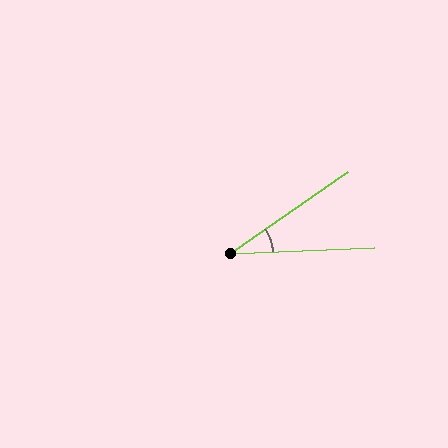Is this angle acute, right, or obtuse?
It is acute.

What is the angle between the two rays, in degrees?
Approximately 32 degrees.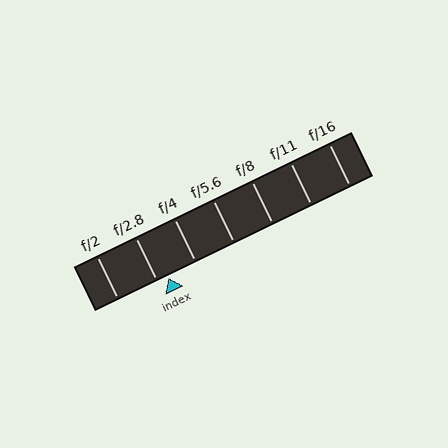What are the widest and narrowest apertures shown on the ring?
The widest aperture shown is f/2 and the narrowest is f/16.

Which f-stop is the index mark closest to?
The index mark is closest to f/2.8.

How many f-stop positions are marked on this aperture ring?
There are 7 f-stop positions marked.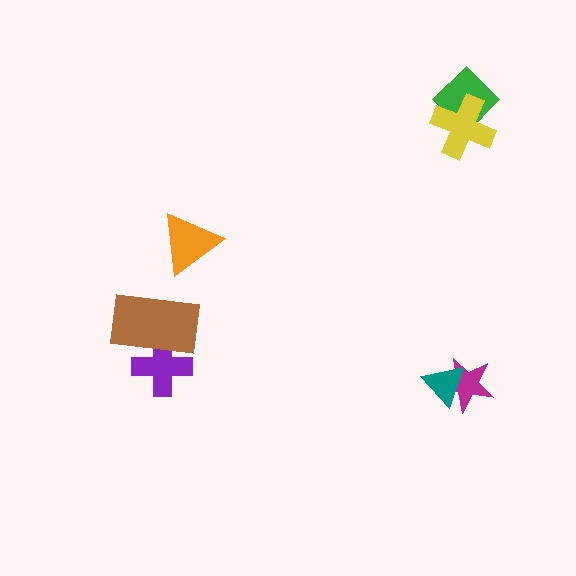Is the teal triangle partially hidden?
No, no other shape covers it.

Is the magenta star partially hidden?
Yes, it is partially covered by another shape.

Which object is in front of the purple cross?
The brown rectangle is in front of the purple cross.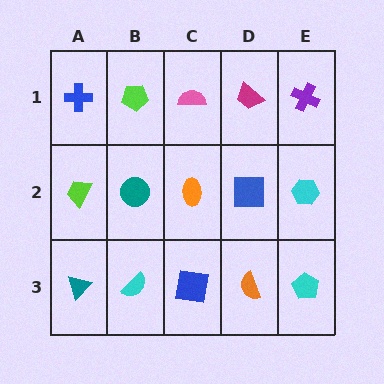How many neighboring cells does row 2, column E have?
3.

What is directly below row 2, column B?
A cyan semicircle.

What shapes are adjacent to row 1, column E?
A cyan hexagon (row 2, column E), a magenta trapezoid (row 1, column D).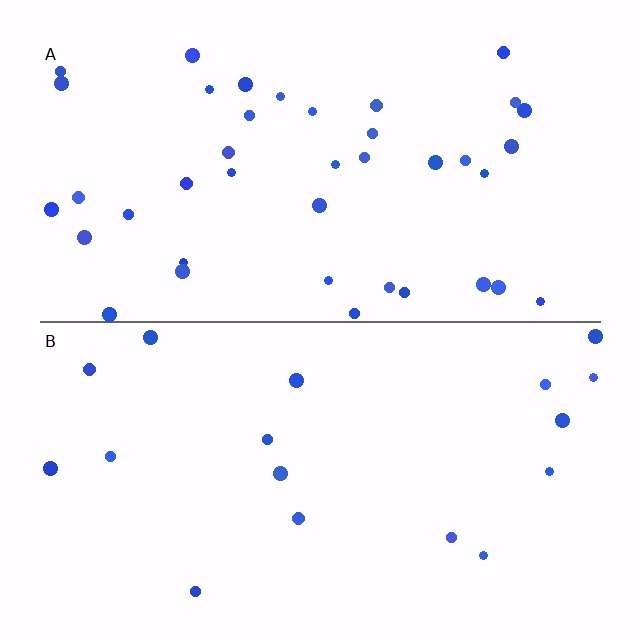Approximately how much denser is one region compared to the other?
Approximately 2.3× — region A over region B.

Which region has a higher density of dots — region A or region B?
A (the top).